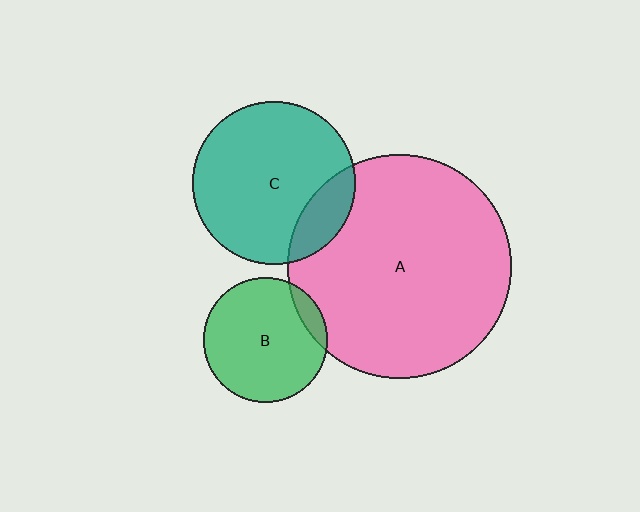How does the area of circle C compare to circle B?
Approximately 1.7 times.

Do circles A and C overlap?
Yes.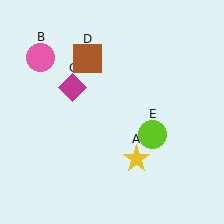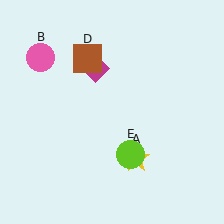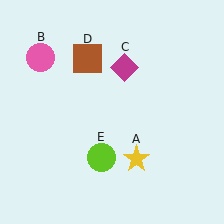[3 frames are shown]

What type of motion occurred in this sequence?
The magenta diamond (object C), lime circle (object E) rotated clockwise around the center of the scene.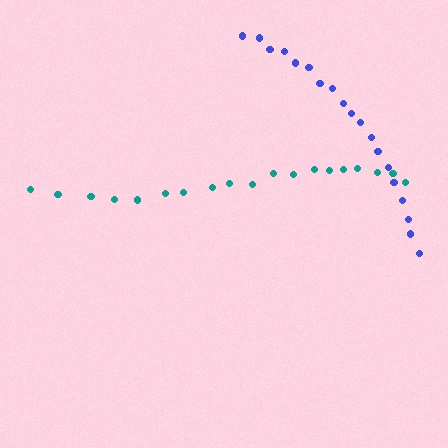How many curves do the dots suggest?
There are 2 distinct paths.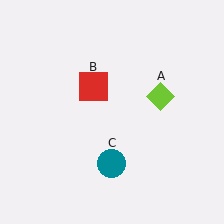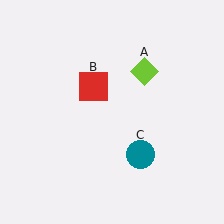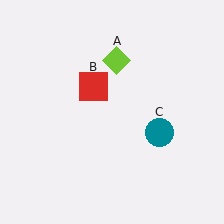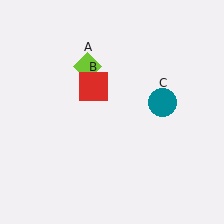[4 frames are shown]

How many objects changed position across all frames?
2 objects changed position: lime diamond (object A), teal circle (object C).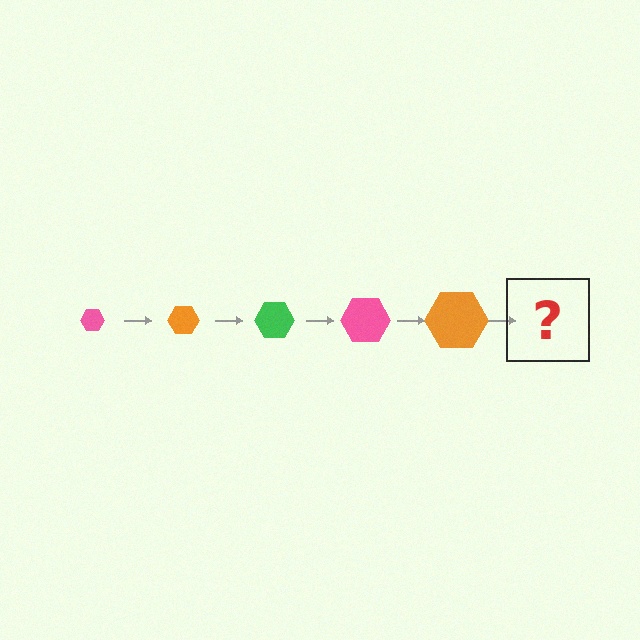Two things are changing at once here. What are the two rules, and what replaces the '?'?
The two rules are that the hexagon grows larger each step and the color cycles through pink, orange, and green. The '?' should be a green hexagon, larger than the previous one.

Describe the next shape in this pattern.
It should be a green hexagon, larger than the previous one.